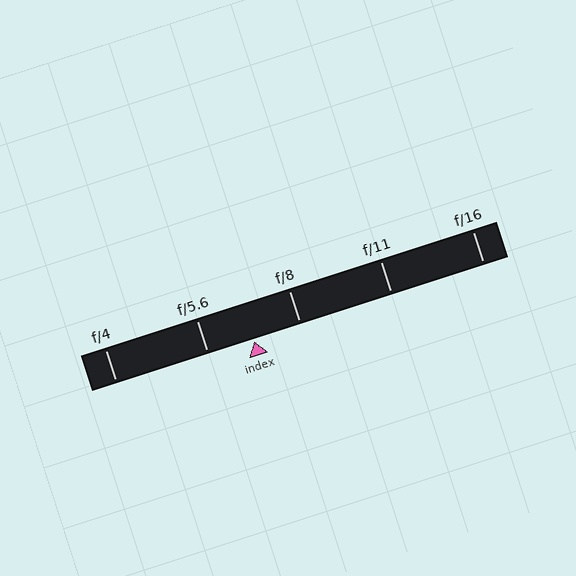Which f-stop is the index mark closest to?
The index mark is closest to f/5.6.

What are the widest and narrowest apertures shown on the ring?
The widest aperture shown is f/4 and the narrowest is f/16.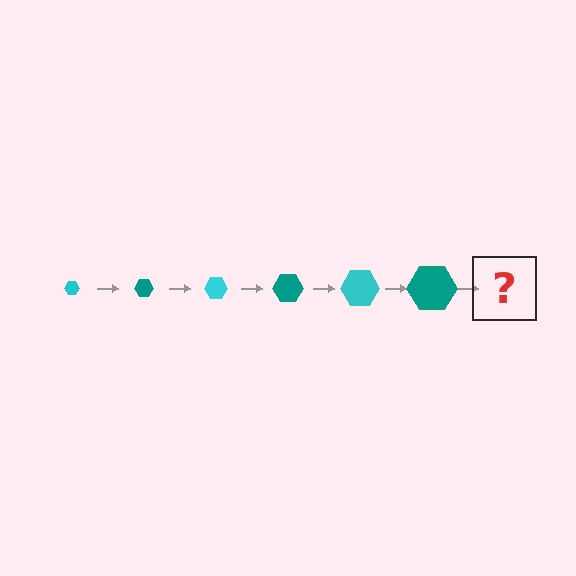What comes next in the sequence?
The next element should be a cyan hexagon, larger than the previous one.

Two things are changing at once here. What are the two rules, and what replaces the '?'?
The two rules are that the hexagon grows larger each step and the color cycles through cyan and teal. The '?' should be a cyan hexagon, larger than the previous one.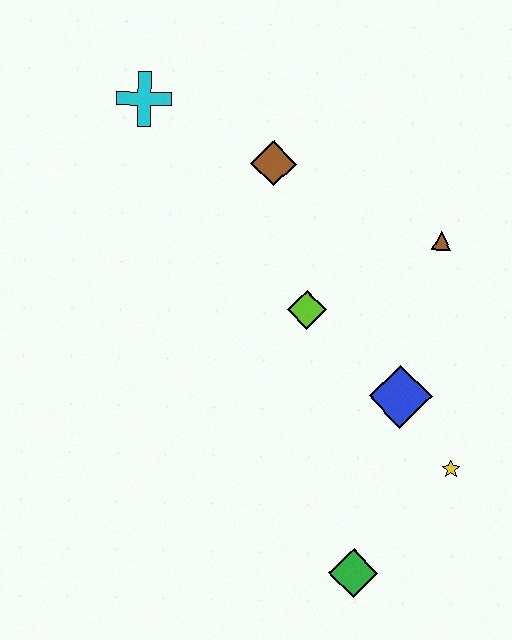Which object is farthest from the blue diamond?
The cyan cross is farthest from the blue diamond.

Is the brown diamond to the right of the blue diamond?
No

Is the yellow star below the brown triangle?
Yes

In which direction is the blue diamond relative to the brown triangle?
The blue diamond is below the brown triangle.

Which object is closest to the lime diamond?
The blue diamond is closest to the lime diamond.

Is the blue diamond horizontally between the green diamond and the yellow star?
Yes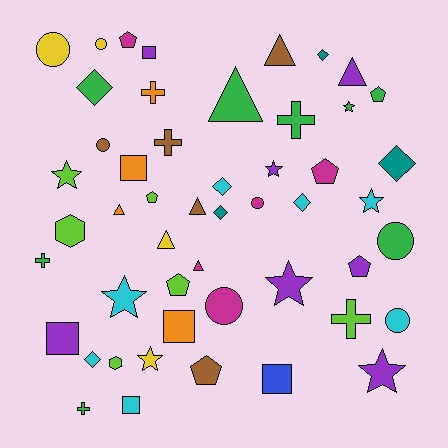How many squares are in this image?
There are 6 squares.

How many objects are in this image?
There are 50 objects.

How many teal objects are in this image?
There are 3 teal objects.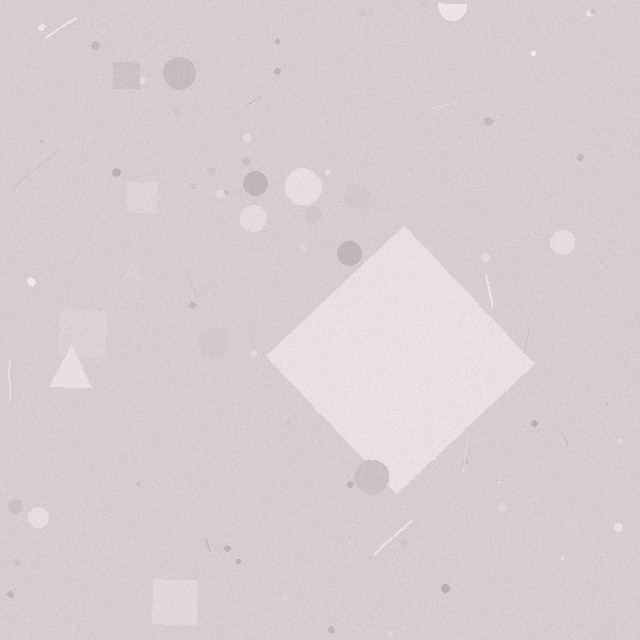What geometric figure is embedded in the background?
A diamond is embedded in the background.